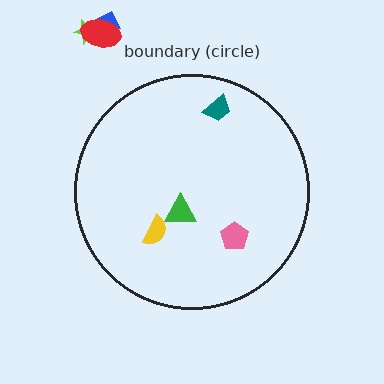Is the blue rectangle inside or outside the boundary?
Outside.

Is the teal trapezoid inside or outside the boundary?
Inside.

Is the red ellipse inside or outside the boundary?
Outside.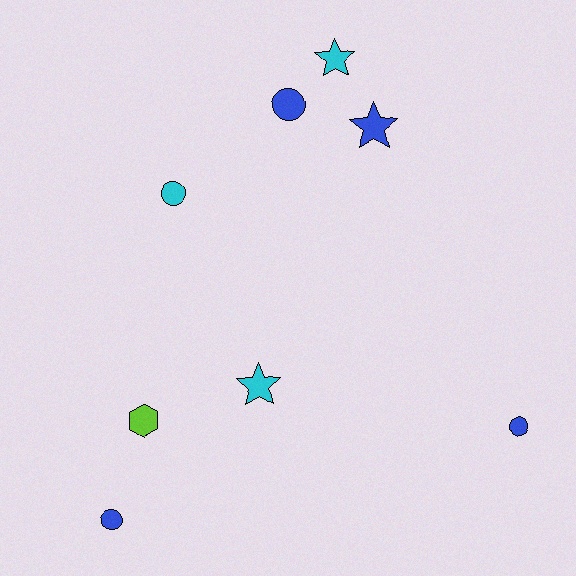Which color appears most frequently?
Blue, with 4 objects.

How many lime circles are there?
There are no lime circles.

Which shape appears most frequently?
Circle, with 4 objects.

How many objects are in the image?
There are 8 objects.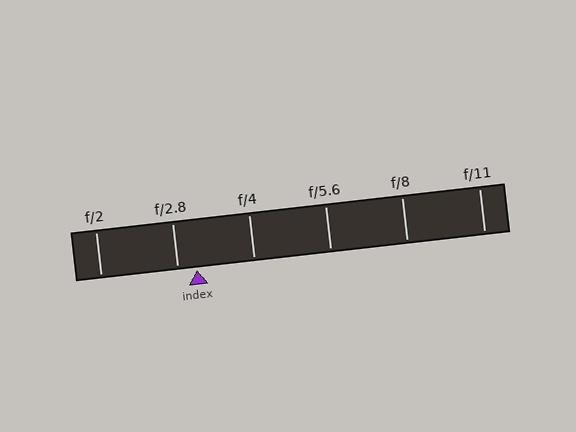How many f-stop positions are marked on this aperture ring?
There are 6 f-stop positions marked.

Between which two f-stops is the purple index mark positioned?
The index mark is between f/2.8 and f/4.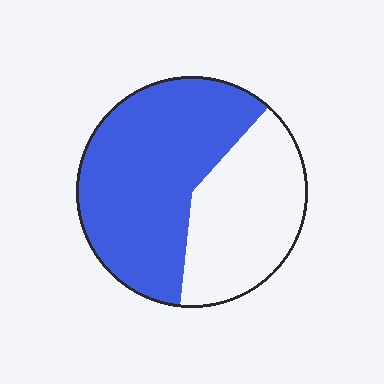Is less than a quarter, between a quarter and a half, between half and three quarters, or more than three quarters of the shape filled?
Between half and three quarters.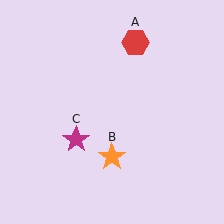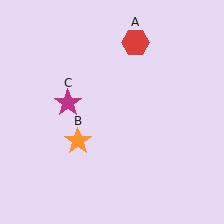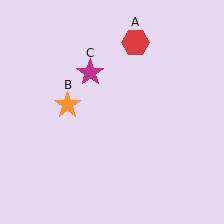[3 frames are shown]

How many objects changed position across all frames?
2 objects changed position: orange star (object B), magenta star (object C).